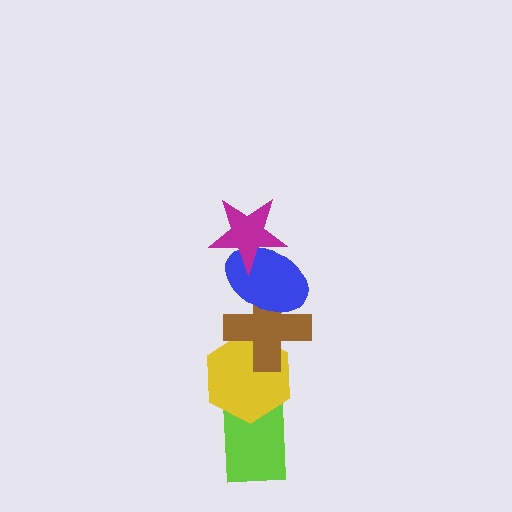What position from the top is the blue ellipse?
The blue ellipse is 2nd from the top.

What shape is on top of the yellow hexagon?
The brown cross is on top of the yellow hexagon.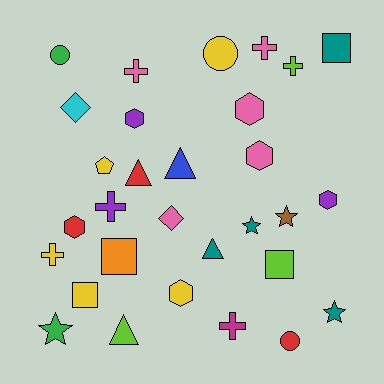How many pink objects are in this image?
There are 5 pink objects.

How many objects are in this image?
There are 30 objects.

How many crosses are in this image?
There are 6 crosses.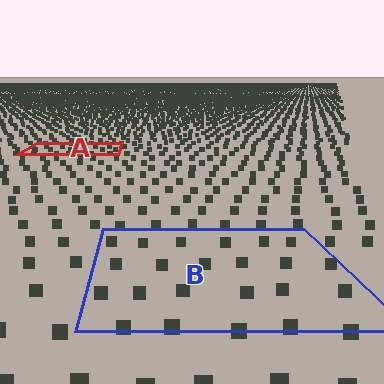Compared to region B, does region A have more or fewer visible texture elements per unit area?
Region A has more texture elements per unit area — they are packed more densely because it is farther away.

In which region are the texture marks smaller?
The texture marks are smaller in region A, because it is farther away.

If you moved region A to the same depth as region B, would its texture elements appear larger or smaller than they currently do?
They would appear larger. At a closer depth, the same texture elements are projected at a bigger on-screen size.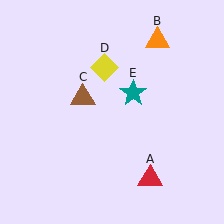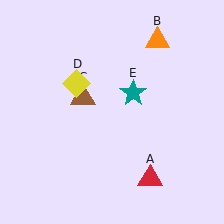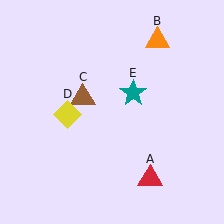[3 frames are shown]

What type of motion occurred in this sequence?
The yellow diamond (object D) rotated counterclockwise around the center of the scene.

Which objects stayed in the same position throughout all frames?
Red triangle (object A) and orange triangle (object B) and brown triangle (object C) and teal star (object E) remained stationary.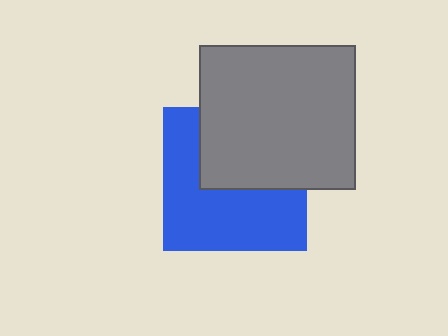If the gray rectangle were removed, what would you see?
You would see the complete blue square.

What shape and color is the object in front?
The object in front is a gray rectangle.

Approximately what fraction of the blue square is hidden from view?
Roughly 43% of the blue square is hidden behind the gray rectangle.